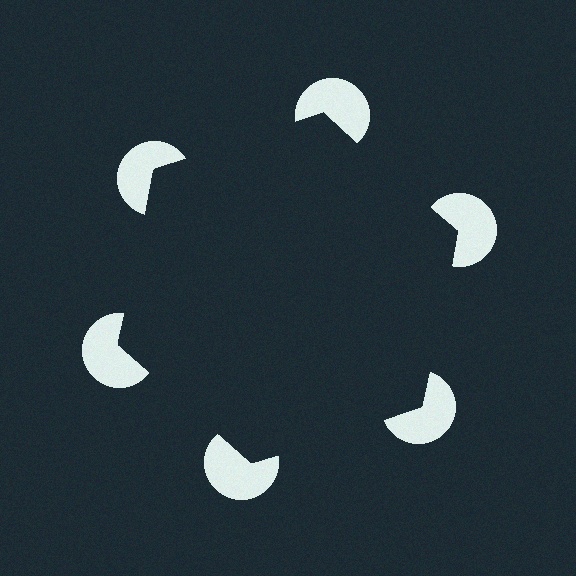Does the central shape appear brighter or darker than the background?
It typically appears slightly darker than the background, even though no actual brightness change is drawn.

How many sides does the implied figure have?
6 sides.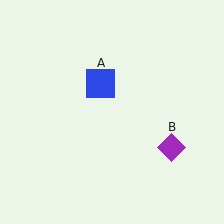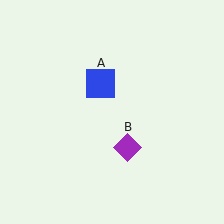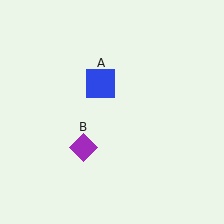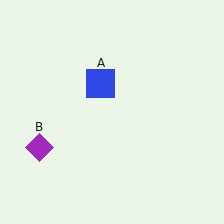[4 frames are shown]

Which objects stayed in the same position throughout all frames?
Blue square (object A) remained stationary.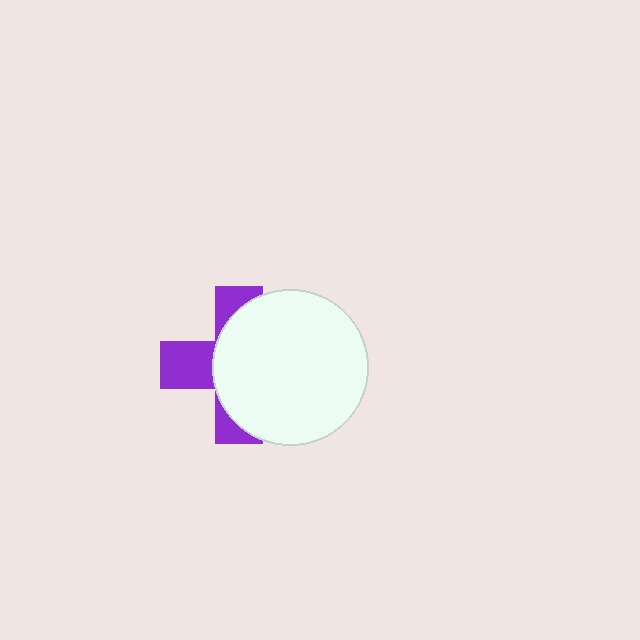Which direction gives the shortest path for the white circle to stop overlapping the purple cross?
Moving right gives the shortest separation.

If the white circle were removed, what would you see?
You would see the complete purple cross.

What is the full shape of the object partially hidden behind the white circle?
The partially hidden object is a purple cross.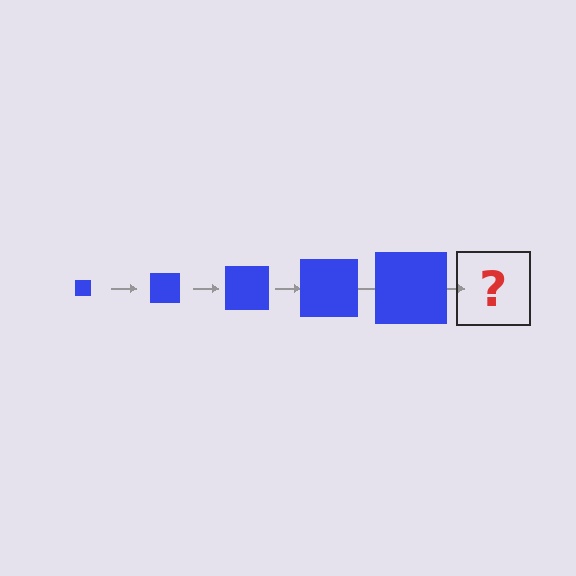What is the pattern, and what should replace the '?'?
The pattern is that the square gets progressively larger each step. The '?' should be a blue square, larger than the previous one.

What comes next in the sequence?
The next element should be a blue square, larger than the previous one.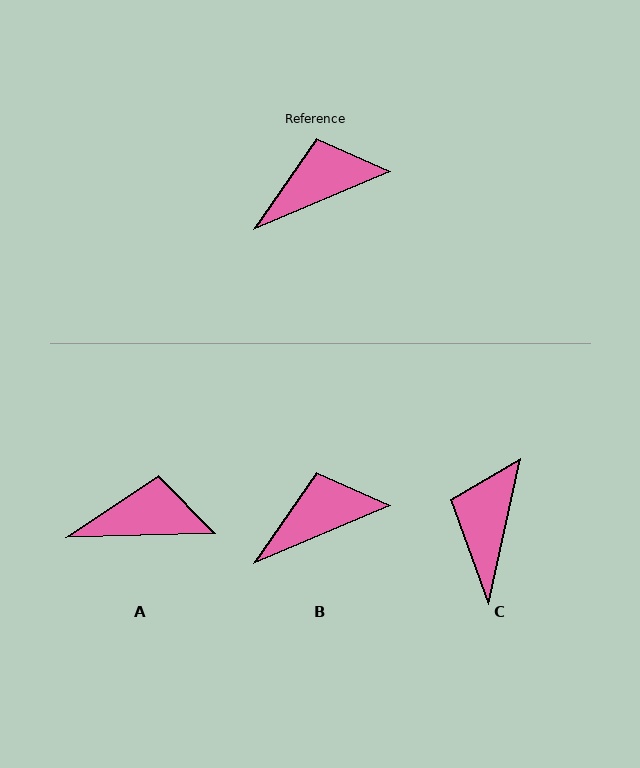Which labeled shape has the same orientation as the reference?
B.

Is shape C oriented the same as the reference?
No, it is off by about 54 degrees.